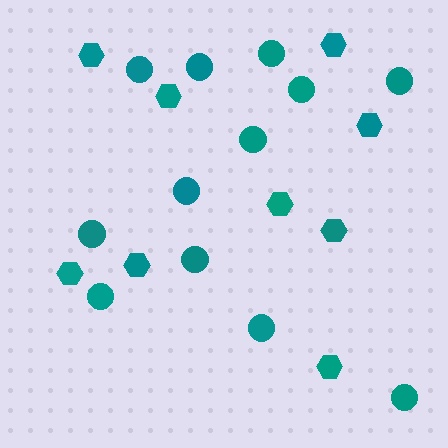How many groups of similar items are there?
There are 2 groups: one group of hexagons (9) and one group of circles (12).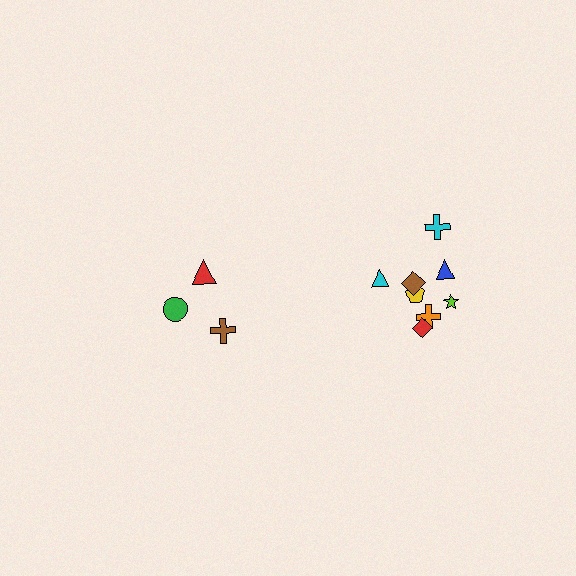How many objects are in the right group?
There are 8 objects.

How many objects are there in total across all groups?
There are 11 objects.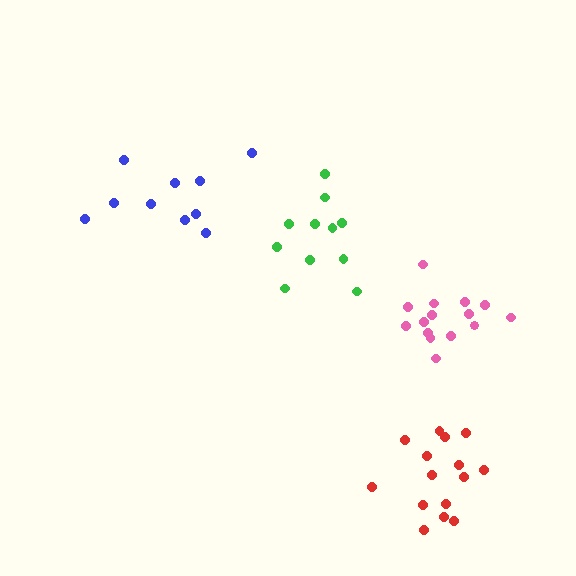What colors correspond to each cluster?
The clusters are colored: blue, pink, red, green.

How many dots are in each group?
Group 1: 10 dots, Group 2: 15 dots, Group 3: 15 dots, Group 4: 11 dots (51 total).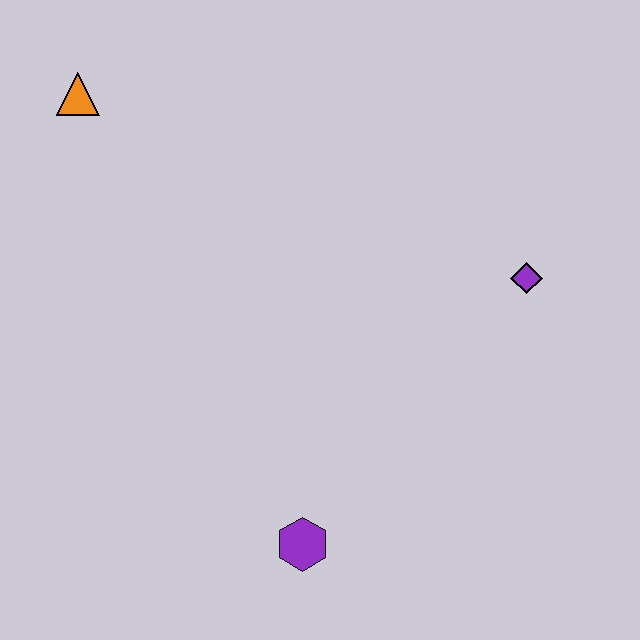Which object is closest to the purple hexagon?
The purple diamond is closest to the purple hexagon.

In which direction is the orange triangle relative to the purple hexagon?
The orange triangle is above the purple hexagon.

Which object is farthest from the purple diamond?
The orange triangle is farthest from the purple diamond.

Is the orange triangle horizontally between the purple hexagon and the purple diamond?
No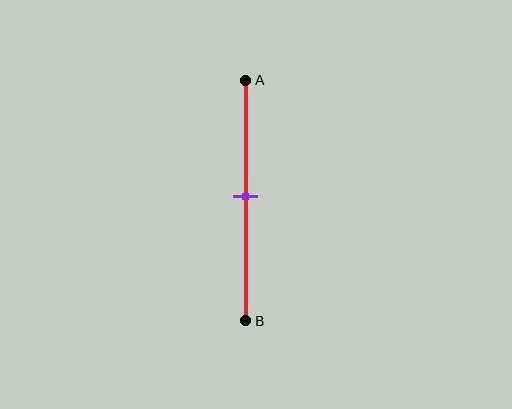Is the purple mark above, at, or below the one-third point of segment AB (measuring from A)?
The purple mark is below the one-third point of segment AB.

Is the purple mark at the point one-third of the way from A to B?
No, the mark is at about 50% from A, not at the 33% one-third point.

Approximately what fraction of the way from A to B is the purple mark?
The purple mark is approximately 50% of the way from A to B.